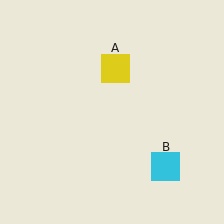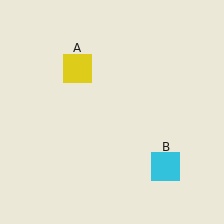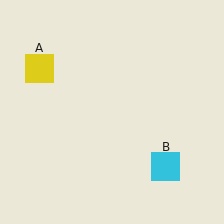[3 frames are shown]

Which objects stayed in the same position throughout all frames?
Cyan square (object B) remained stationary.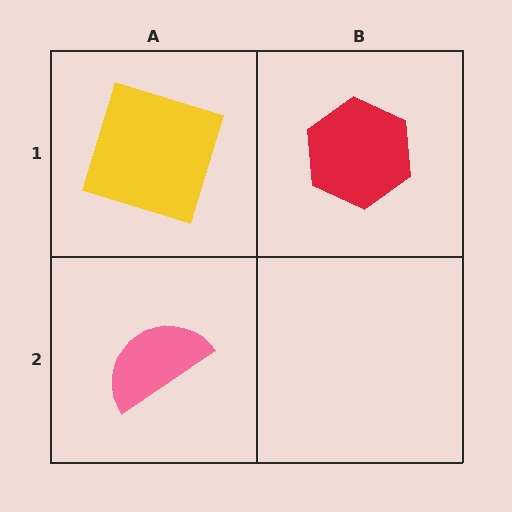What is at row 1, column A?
A yellow square.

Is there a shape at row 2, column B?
No, that cell is empty.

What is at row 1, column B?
A red hexagon.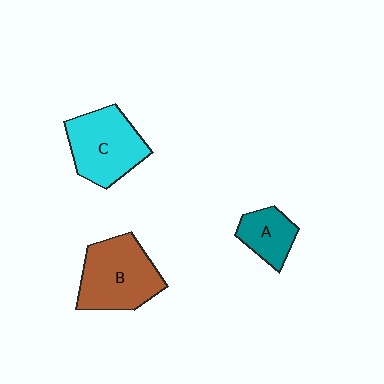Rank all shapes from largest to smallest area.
From largest to smallest: B (brown), C (cyan), A (teal).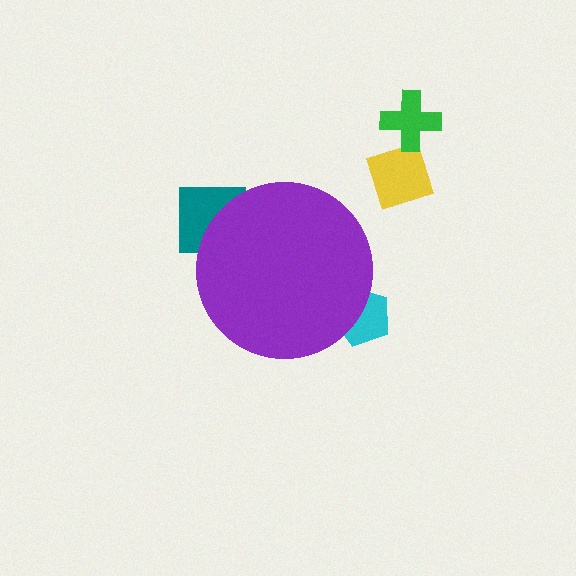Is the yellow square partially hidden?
No, the yellow square is fully visible.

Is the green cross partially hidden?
No, the green cross is fully visible.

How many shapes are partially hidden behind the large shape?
2 shapes are partially hidden.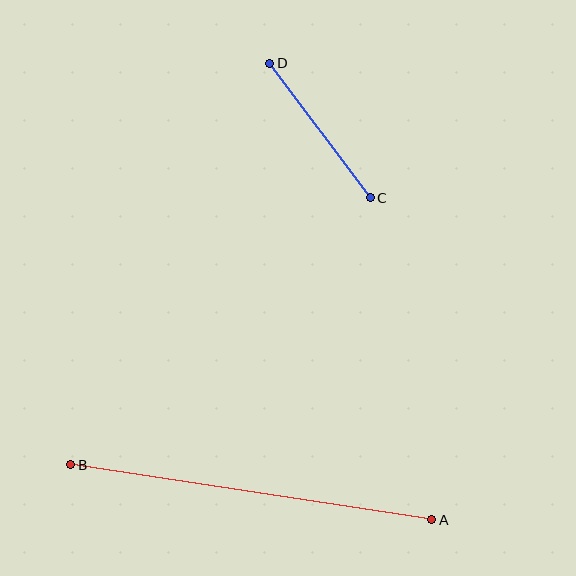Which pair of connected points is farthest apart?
Points A and B are farthest apart.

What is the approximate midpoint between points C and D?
The midpoint is at approximately (320, 130) pixels.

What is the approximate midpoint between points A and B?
The midpoint is at approximately (251, 492) pixels.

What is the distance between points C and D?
The distance is approximately 168 pixels.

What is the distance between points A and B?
The distance is approximately 365 pixels.